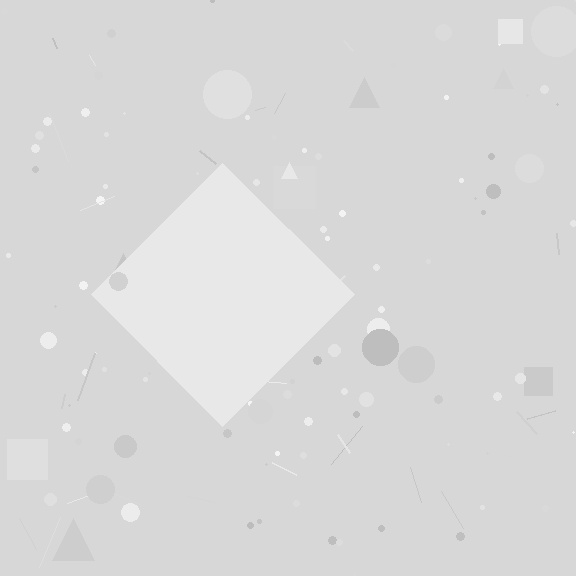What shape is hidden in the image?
A diamond is hidden in the image.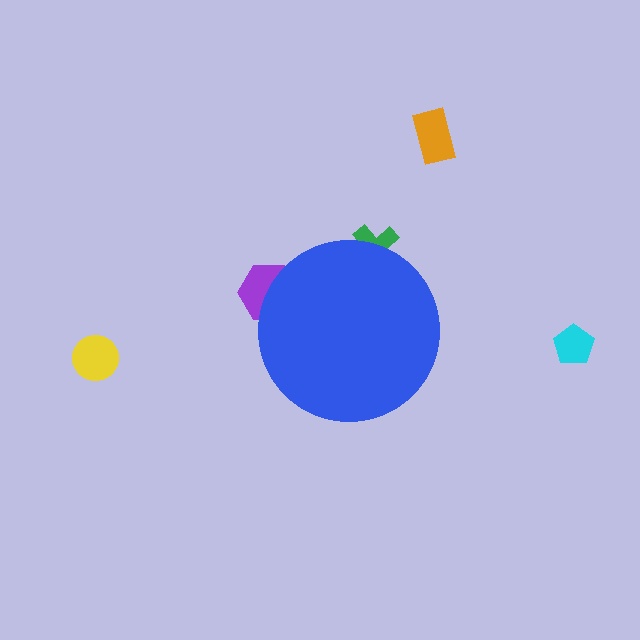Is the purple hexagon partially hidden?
Yes, the purple hexagon is partially hidden behind the blue circle.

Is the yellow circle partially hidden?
No, the yellow circle is fully visible.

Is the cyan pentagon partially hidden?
No, the cyan pentagon is fully visible.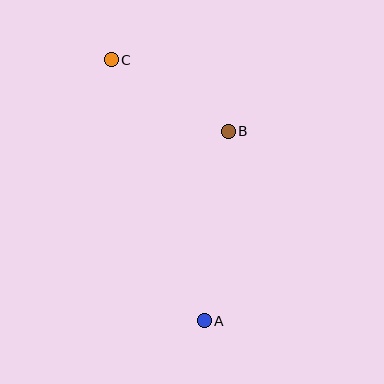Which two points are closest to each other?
Points B and C are closest to each other.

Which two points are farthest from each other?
Points A and C are farthest from each other.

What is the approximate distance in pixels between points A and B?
The distance between A and B is approximately 191 pixels.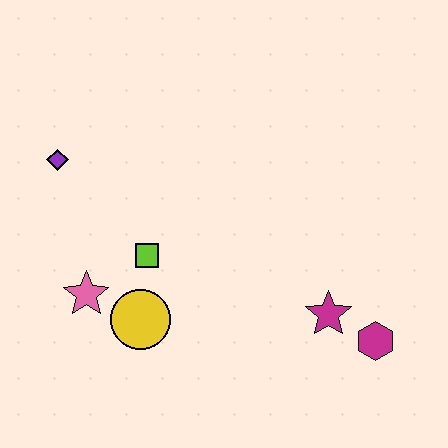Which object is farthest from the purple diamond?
The magenta hexagon is farthest from the purple diamond.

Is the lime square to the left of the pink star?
No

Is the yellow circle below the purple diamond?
Yes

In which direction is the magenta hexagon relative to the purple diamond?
The magenta hexagon is to the right of the purple diamond.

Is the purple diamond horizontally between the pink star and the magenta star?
No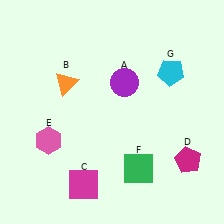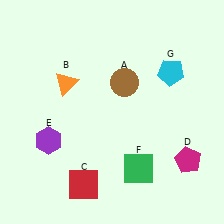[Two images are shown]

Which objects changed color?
A changed from purple to brown. C changed from magenta to red. E changed from pink to purple.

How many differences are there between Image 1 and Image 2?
There are 3 differences between the two images.